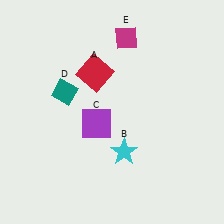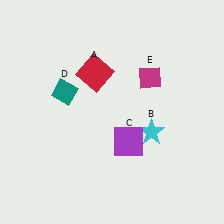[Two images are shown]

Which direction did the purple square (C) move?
The purple square (C) moved right.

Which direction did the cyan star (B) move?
The cyan star (B) moved right.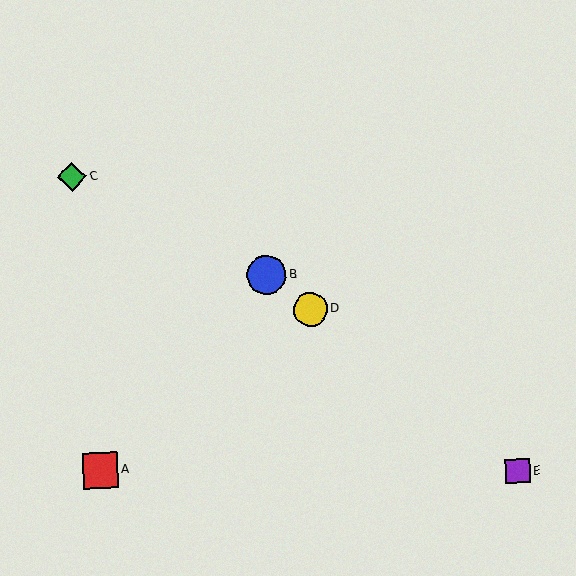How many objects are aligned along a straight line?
3 objects (B, D, E) are aligned along a straight line.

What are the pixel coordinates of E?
Object E is at (518, 471).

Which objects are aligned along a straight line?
Objects B, D, E are aligned along a straight line.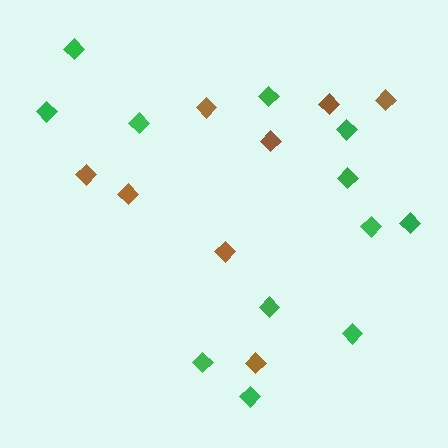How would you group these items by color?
There are 2 groups: one group of green diamonds (12) and one group of brown diamonds (8).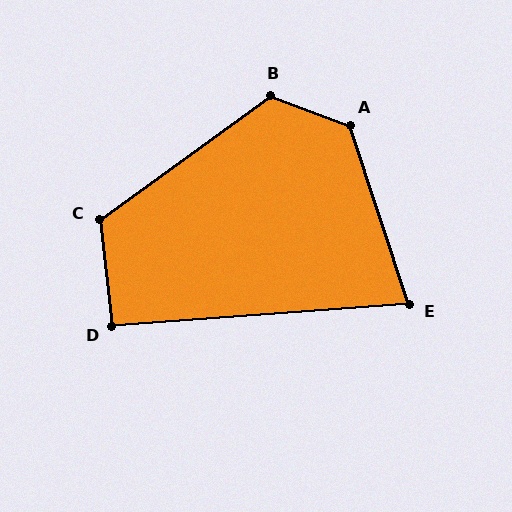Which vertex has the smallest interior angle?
E, at approximately 76 degrees.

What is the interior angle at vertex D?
Approximately 92 degrees (approximately right).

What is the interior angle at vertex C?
Approximately 119 degrees (obtuse).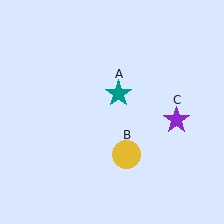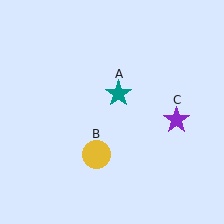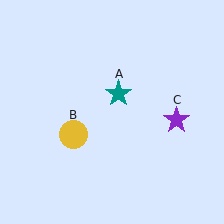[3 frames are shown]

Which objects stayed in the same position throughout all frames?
Teal star (object A) and purple star (object C) remained stationary.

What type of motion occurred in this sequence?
The yellow circle (object B) rotated clockwise around the center of the scene.